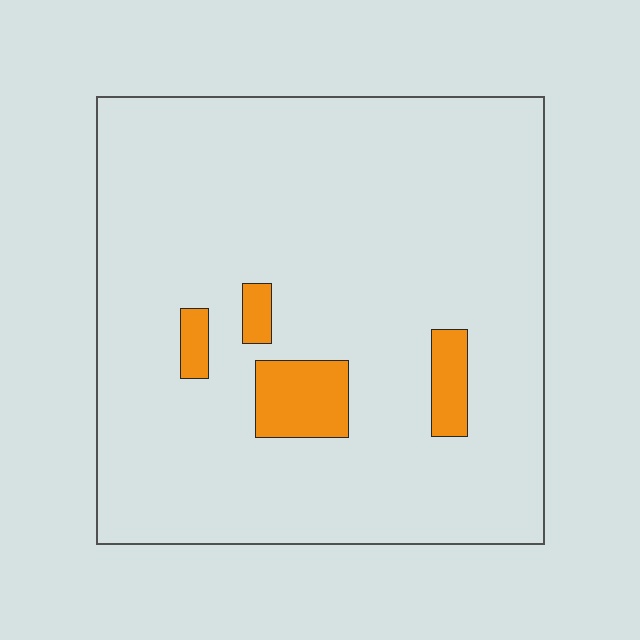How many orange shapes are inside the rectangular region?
4.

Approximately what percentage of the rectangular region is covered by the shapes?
Approximately 10%.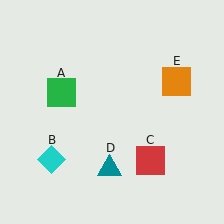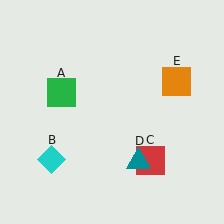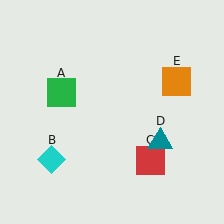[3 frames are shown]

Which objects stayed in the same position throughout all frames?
Green square (object A) and cyan diamond (object B) and red square (object C) and orange square (object E) remained stationary.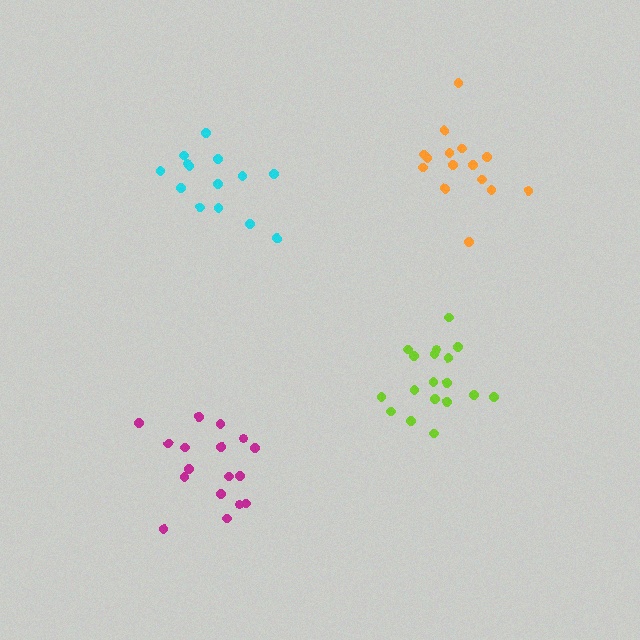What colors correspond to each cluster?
The clusters are colored: lime, cyan, orange, magenta.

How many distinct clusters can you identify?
There are 4 distinct clusters.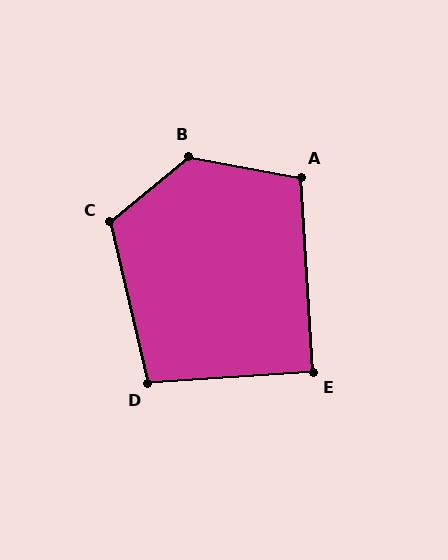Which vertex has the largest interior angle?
B, at approximately 130 degrees.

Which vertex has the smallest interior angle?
E, at approximately 90 degrees.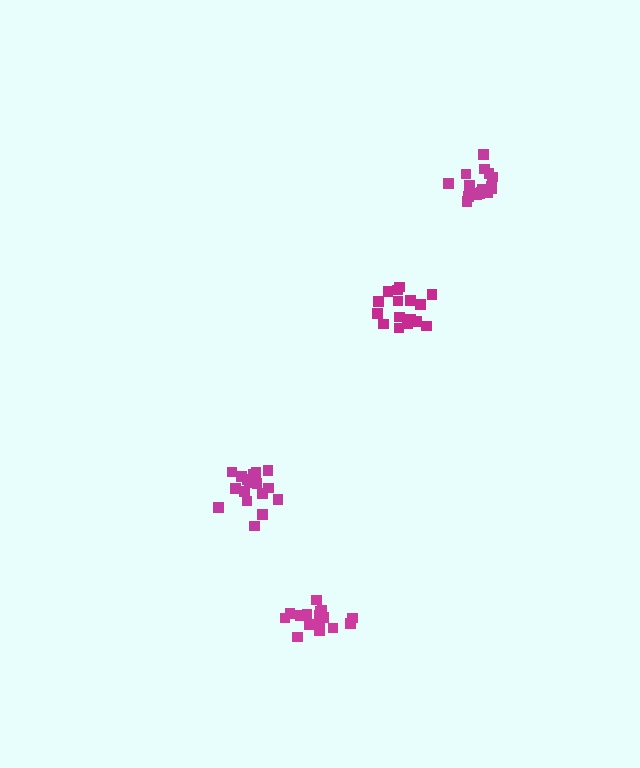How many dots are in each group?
Group 1: 18 dots, Group 2: 17 dots, Group 3: 17 dots, Group 4: 16 dots (68 total).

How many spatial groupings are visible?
There are 4 spatial groupings.